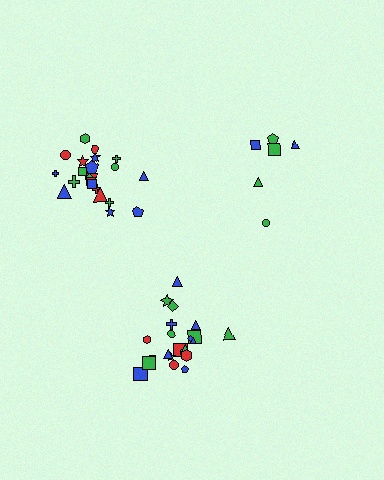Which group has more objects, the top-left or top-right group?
The top-left group.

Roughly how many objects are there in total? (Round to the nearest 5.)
Roughly 50 objects in total.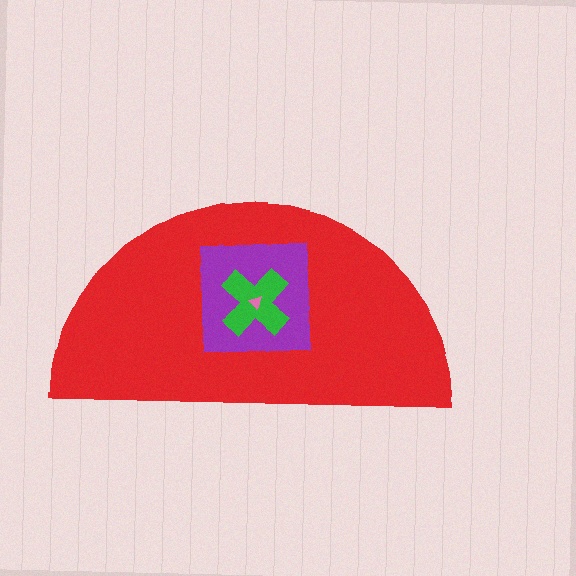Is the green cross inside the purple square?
Yes.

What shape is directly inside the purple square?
The green cross.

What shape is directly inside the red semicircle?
The purple square.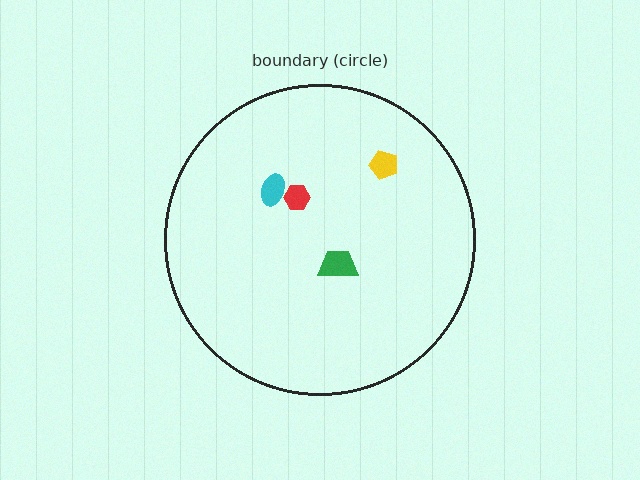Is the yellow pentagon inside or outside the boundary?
Inside.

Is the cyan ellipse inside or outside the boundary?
Inside.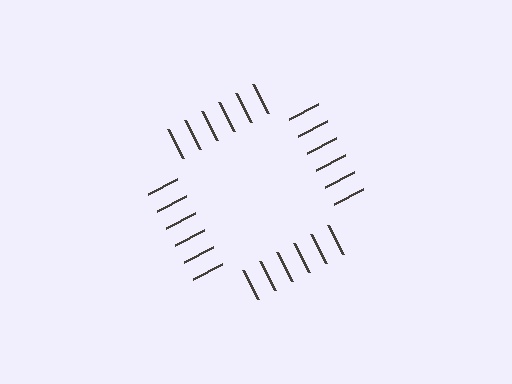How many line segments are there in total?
24 — 6 along each of the 4 edges.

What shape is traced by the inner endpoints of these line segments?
An illusory square — the line segments terminate on its edges but no continuous stroke is drawn.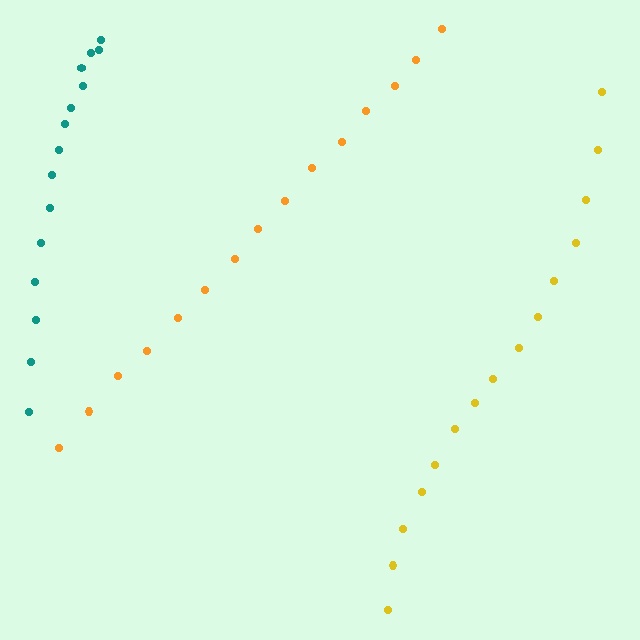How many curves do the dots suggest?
There are 3 distinct paths.